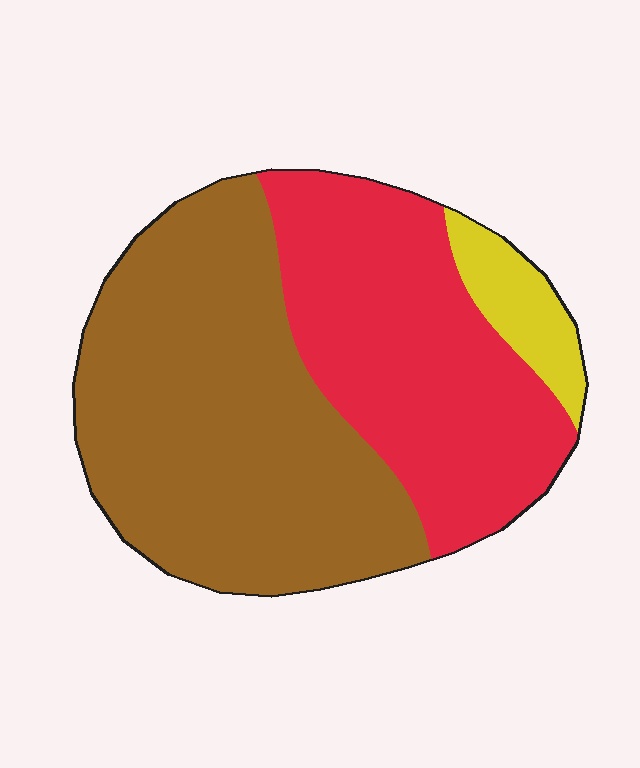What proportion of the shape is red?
Red covers 39% of the shape.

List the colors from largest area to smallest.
From largest to smallest: brown, red, yellow.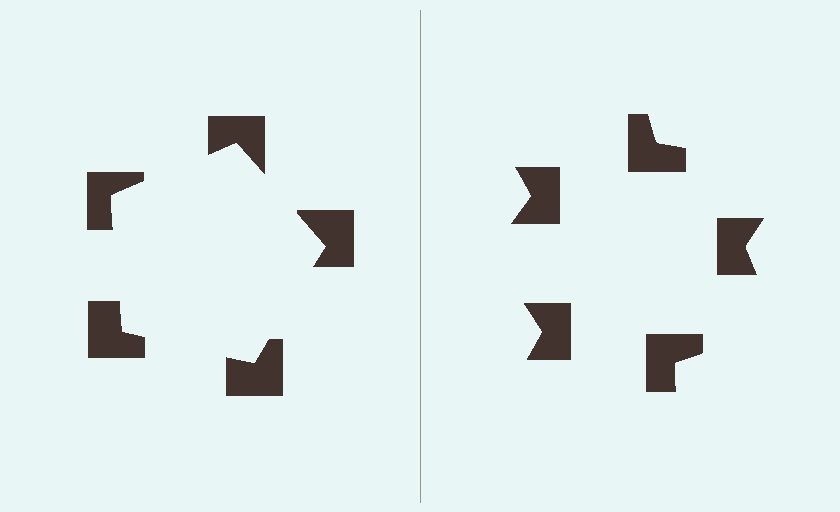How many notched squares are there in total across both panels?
10 — 5 on each side.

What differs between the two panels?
The notched squares are positioned identically on both sides; only the wedge orientations differ. On the left they align to a pentagon; on the right they are misaligned.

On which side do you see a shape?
An illusory pentagon appears on the left side. On the right side the wedge cuts are rotated, so no coherent shape forms.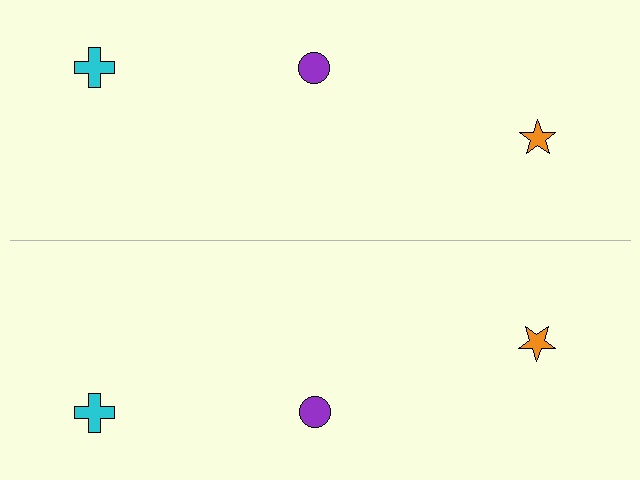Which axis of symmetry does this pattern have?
The pattern has a horizontal axis of symmetry running through the center of the image.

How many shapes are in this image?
There are 6 shapes in this image.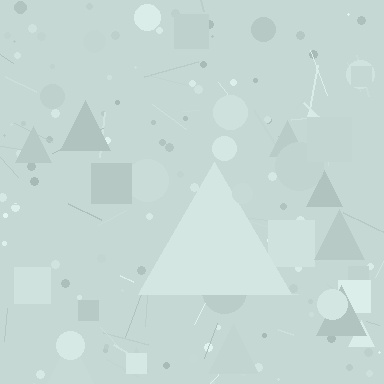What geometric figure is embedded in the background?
A triangle is embedded in the background.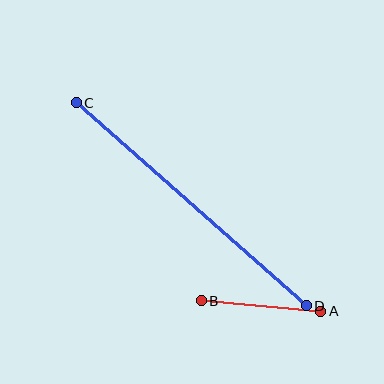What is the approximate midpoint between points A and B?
The midpoint is at approximately (261, 306) pixels.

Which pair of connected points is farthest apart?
Points C and D are farthest apart.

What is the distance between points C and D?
The distance is approximately 307 pixels.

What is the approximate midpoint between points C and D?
The midpoint is at approximately (191, 204) pixels.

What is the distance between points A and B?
The distance is approximately 120 pixels.